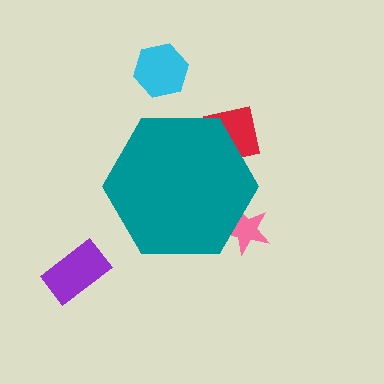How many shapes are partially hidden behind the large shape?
2 shapes are partially hidden.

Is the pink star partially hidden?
Yes, the pink star is partially hidden behind the teal hexagon.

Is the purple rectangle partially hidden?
No, the purple rectangle is fully visible.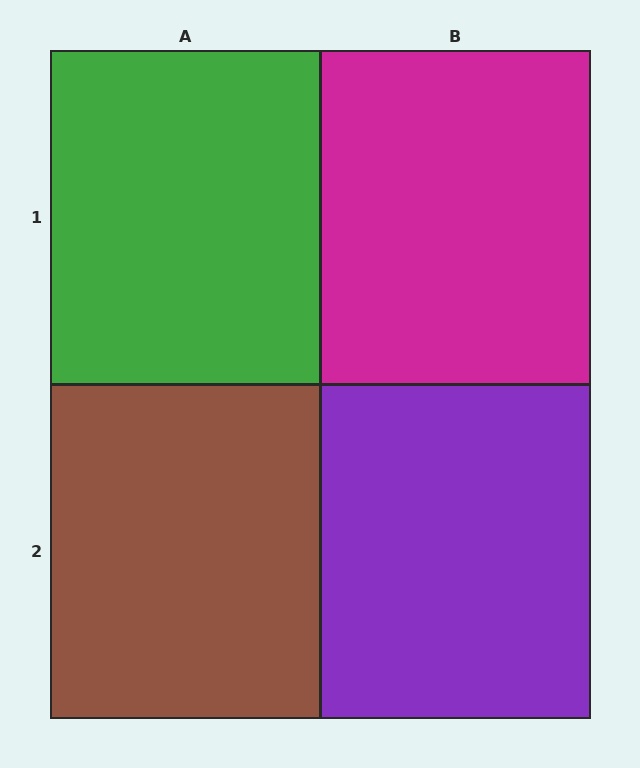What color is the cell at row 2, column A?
Brown.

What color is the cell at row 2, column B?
Purple.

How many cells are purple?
1 cell is purple.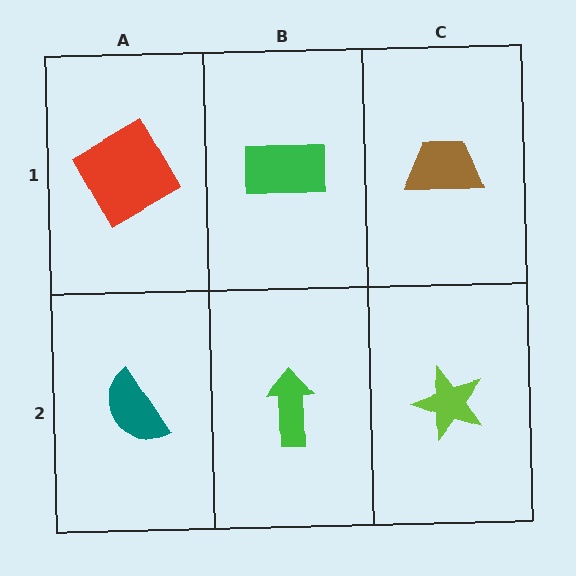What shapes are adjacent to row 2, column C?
A brown trapezoid (row 1, column C), a green arrow (row 2, column B).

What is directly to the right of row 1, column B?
A brown trapezoid.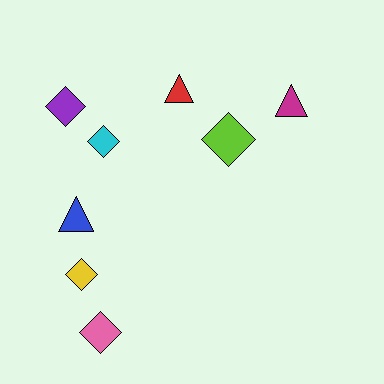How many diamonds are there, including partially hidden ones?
There are 5 diamonds.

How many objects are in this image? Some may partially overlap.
There are 8 objects.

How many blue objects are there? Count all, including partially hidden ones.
There is 1 blue object.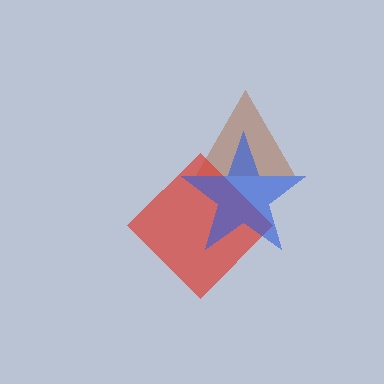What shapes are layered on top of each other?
The layered shapes are: a brown triangle, a red diamond, a blue star.